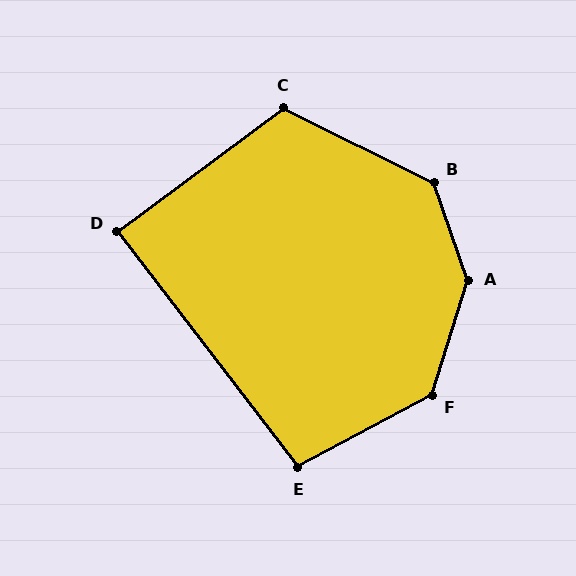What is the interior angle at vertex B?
Approximately 135 degrees (obtuse).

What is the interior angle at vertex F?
Approximately 135 degrees (obtuse).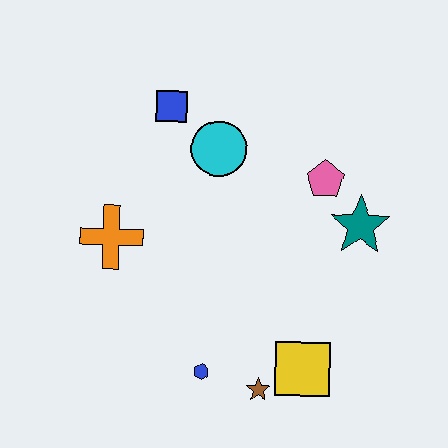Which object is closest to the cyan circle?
The blue square is closest to the cyan circle.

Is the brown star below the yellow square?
Yes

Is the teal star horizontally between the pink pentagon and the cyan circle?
No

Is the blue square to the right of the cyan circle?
No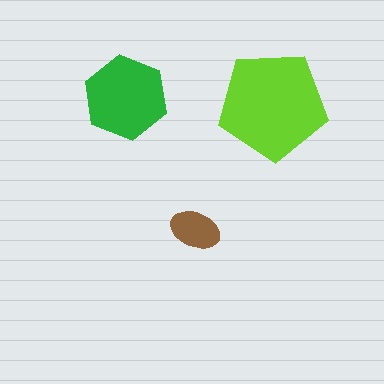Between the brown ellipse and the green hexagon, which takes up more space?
The green hexagon.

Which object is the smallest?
The brown ellipse.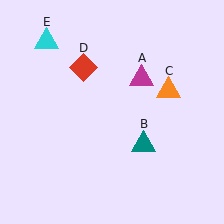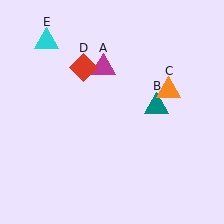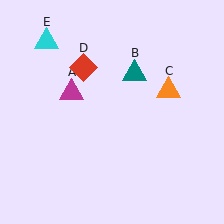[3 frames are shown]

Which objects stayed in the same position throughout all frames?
Orange triangle (object C) and red diamond (object D) and cyan triangle (object E) remained stationary.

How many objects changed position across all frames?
2 objects changed position: magenta triangle (object A), teal triangle (object B).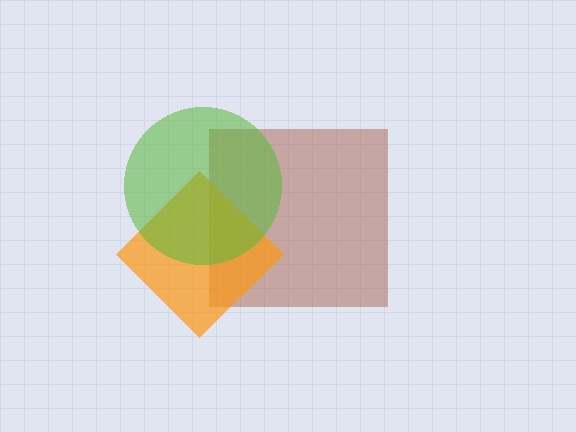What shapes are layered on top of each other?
The layered shapes are: a brown square, an orange diamond, a lime circle.